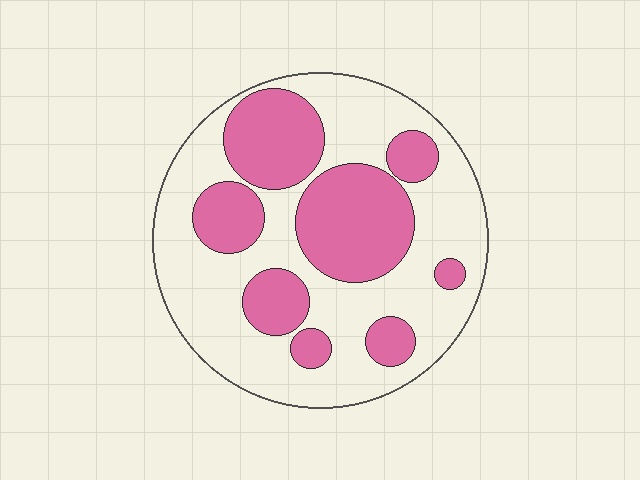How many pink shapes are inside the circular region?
8.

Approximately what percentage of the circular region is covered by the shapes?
Approximately 40%.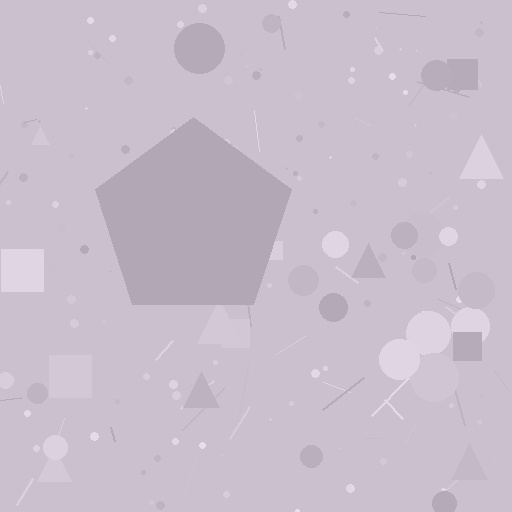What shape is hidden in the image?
A pentagon is hidden in the image.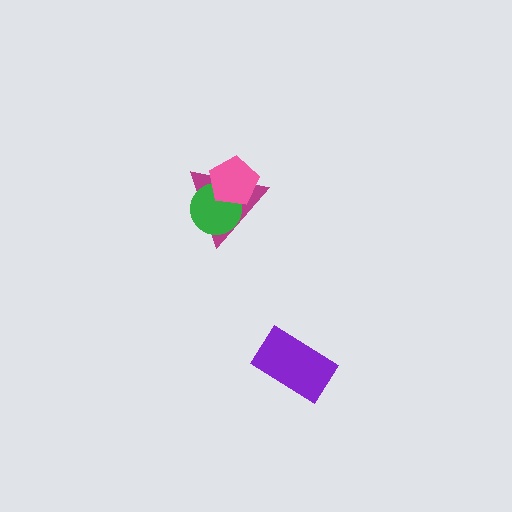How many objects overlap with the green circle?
2 objects overlap with the green circle.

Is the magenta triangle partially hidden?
Yes, it is partially covered by another shape.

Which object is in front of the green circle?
The pink pentagon is in front of the green circle.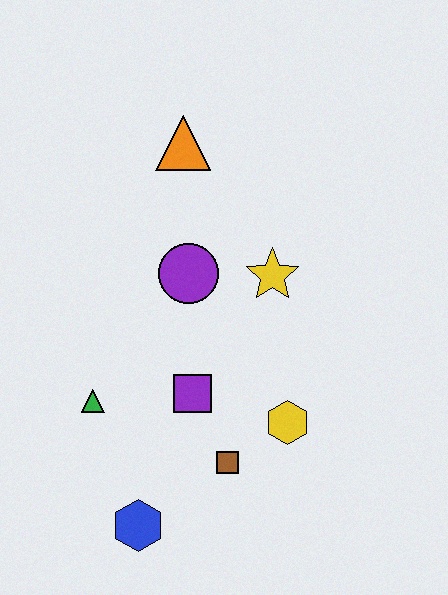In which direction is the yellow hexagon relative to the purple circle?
The yellow hexagon is below the purple circle.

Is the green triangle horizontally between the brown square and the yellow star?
No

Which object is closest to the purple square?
The brown square is closest to the purple square.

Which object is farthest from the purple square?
The orange triangle is farthest from the purple square.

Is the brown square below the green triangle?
Yes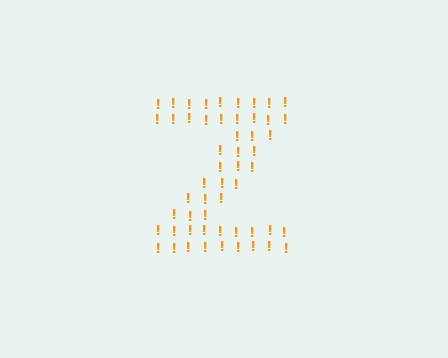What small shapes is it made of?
It is made of small exclamation marks.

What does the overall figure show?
The overall figure shows the letter Z.